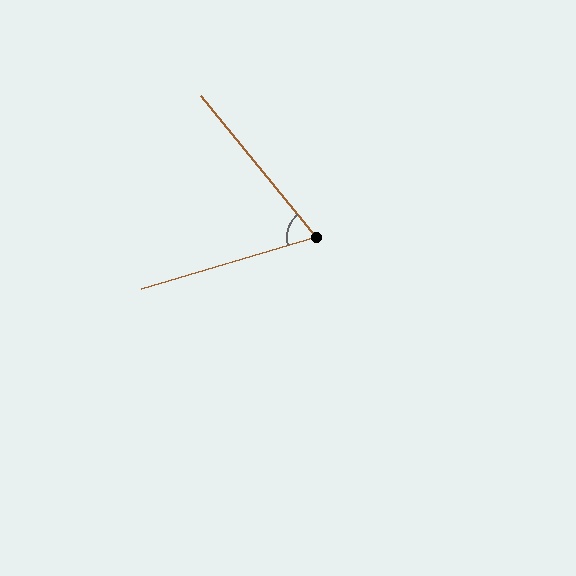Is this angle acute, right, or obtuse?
It is acute.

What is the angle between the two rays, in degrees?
Approximately 67 degrees.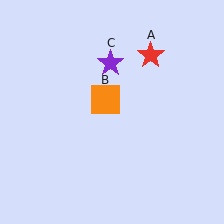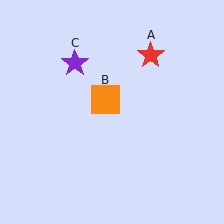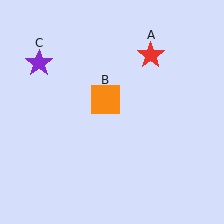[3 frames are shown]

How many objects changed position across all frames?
1 object changed position: purple star (object C).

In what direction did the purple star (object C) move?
The purple star (object C) moved left.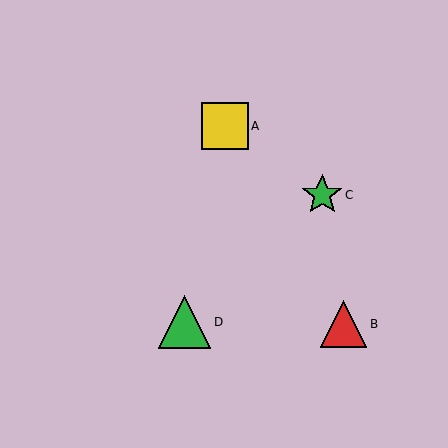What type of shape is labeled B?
Shape B is a red triangle.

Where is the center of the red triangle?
The center of the red triangle is at (344, 324).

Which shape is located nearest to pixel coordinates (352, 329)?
The red triangle (labeled B) at (344, 324) is nearest to that location.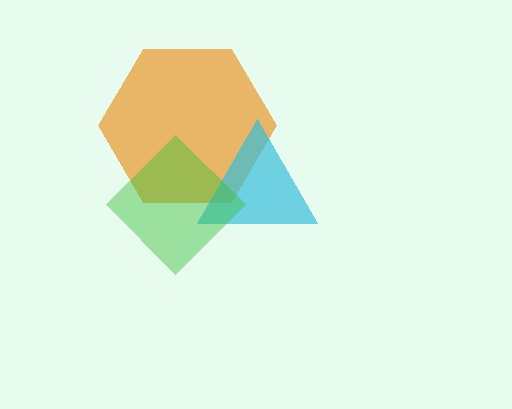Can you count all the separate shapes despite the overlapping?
Yes, there are 3 separate shapes.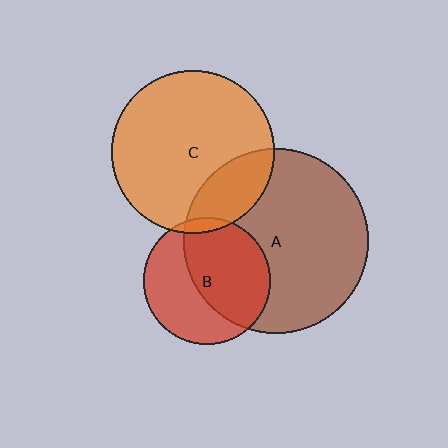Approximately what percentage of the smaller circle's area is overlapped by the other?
Approximately 5%.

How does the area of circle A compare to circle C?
Approximately 1.3 times.